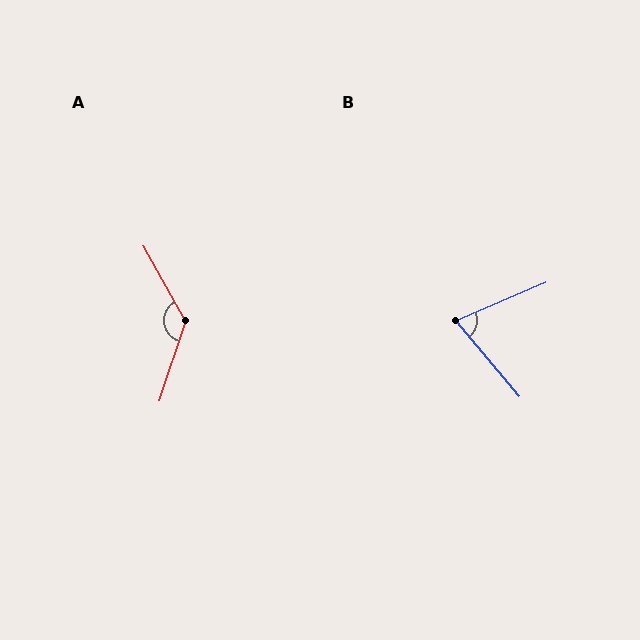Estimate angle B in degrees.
Approximately 73 degrees.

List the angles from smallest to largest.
B (73°), A (133°).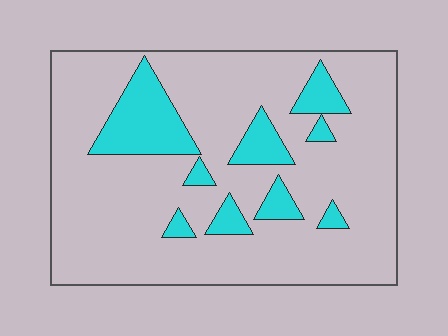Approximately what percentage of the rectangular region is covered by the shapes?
Approximately 15%.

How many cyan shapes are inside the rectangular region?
9.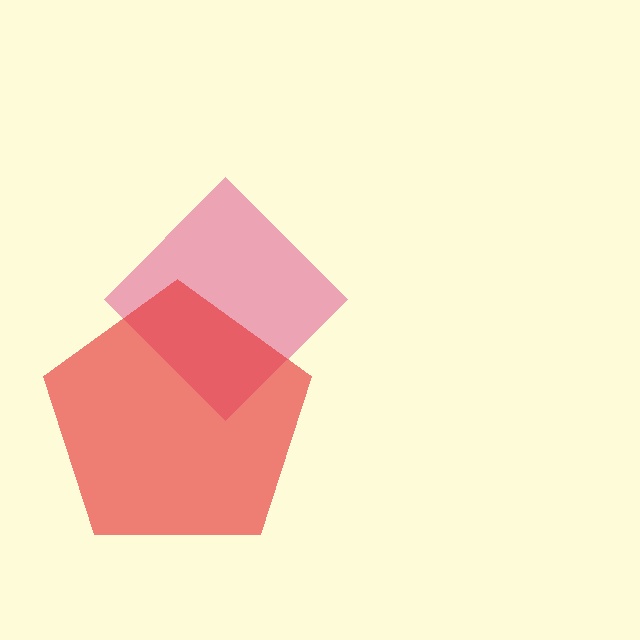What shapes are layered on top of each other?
The layered shapes are: a pink diamond, a red pentagon.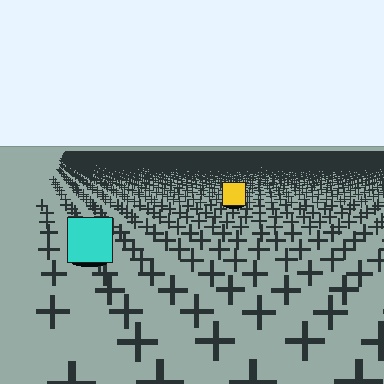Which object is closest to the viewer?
The cyan square is closest. The texture marks near it are larger and more spread out.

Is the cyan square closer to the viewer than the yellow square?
Yes. The cyan square is closer — you can tell from the texture gradient: the ground texture is coarser near it.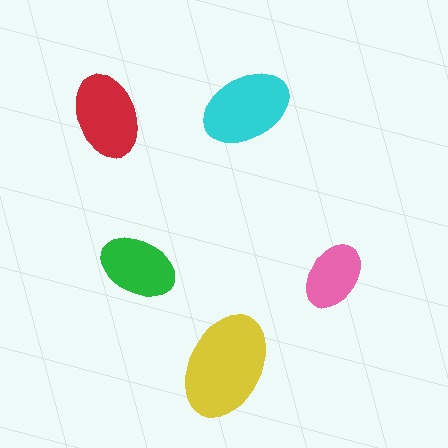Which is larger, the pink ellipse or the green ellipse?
The green one.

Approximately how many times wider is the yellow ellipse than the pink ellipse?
About 1.5 times wider.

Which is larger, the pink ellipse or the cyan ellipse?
The cyan one.